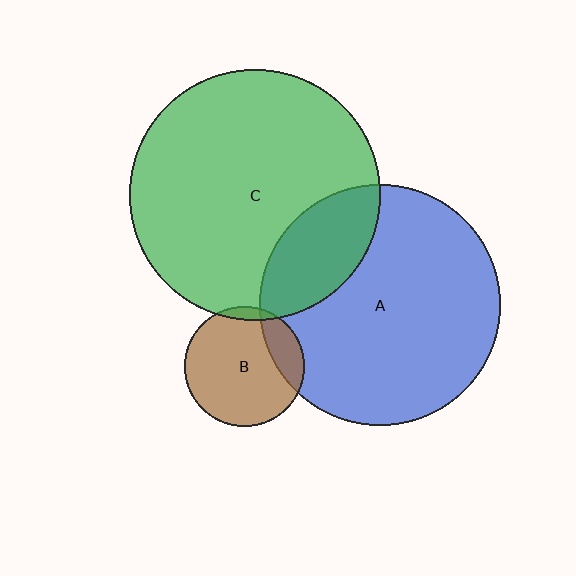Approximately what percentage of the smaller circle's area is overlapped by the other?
Approximately 20%.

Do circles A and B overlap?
Yes.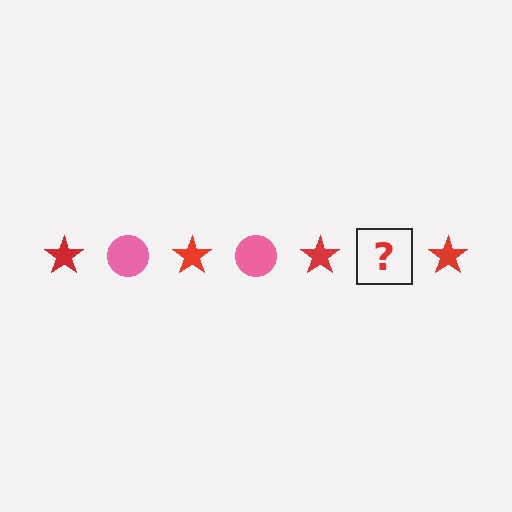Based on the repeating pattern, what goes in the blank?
The blank should be a pink circle.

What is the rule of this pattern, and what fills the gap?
The rule is that the pattern alternates between red star and pink circle. The gap should be filled with a pink circle.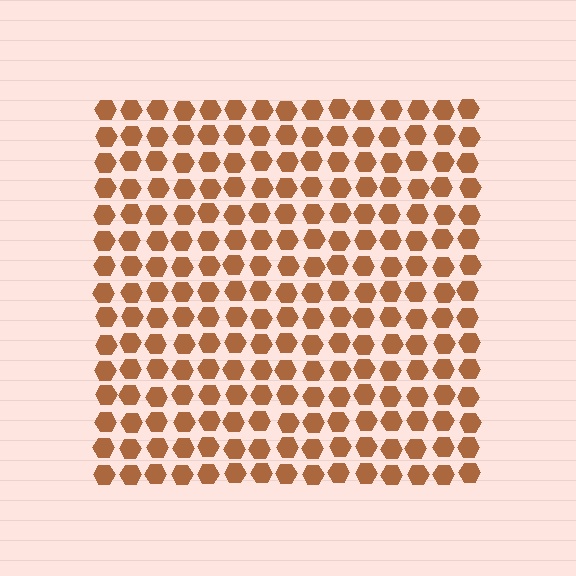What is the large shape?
The large shape is a square.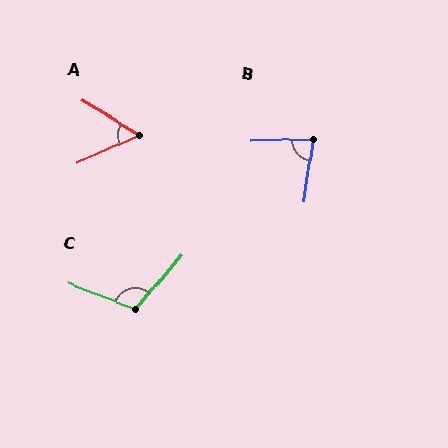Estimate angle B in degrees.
Approximately 80 degrees.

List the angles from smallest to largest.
A (56°), B (80°), C (109°).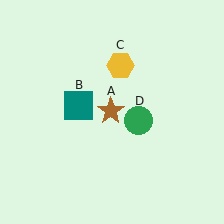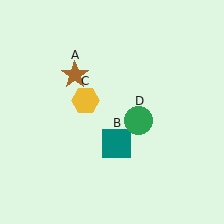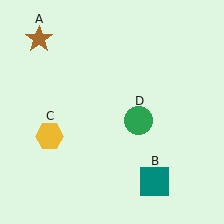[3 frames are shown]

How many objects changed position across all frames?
3 objects changed position: brown star (object A), teal square (object B), yellow hexagon (object C).